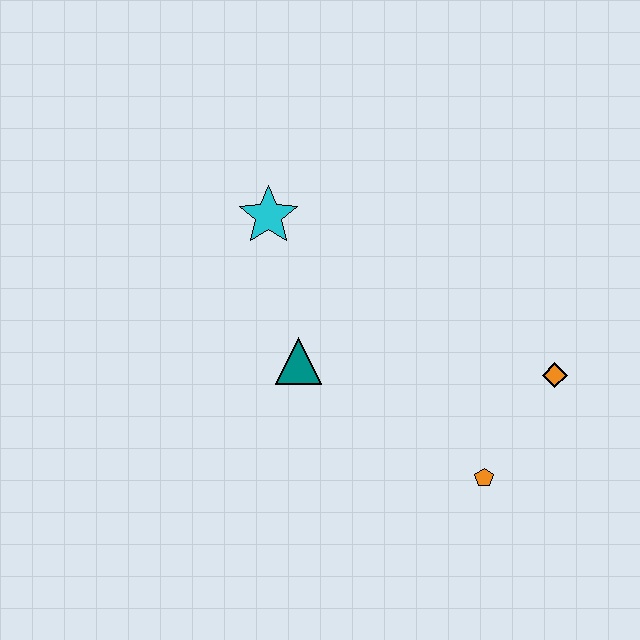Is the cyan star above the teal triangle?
Yes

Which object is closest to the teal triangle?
The cyan star is closest to the teal triangle.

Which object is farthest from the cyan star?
The orange pentagon is farthest from the cyan star.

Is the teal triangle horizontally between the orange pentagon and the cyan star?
Yes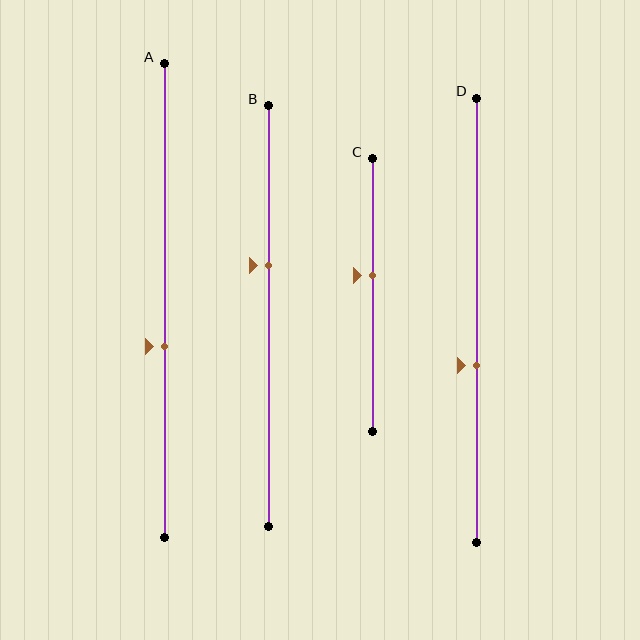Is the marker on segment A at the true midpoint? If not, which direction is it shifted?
No, the marker on segment A is shifted downward by about 10% of the segment length.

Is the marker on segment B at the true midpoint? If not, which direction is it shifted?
No, the marker on segment B is shifted upward by about 12% of the segment length.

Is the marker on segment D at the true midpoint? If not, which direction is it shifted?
No, the marker on segment D is shifted downward by about 10% of the segment length.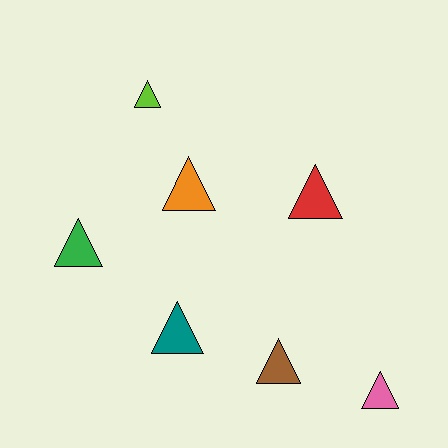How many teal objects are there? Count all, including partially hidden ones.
There is 1 teal object.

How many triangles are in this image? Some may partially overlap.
There are 7 triangles.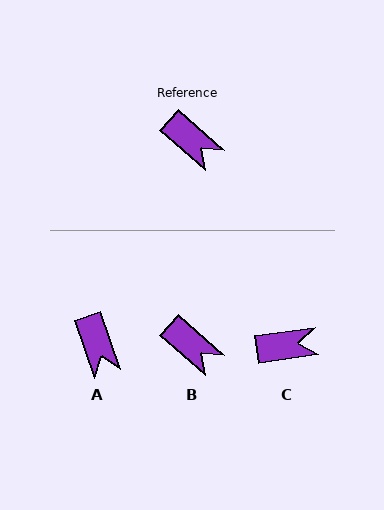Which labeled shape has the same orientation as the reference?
B.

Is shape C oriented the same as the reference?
No, it is off by about 50 degrees.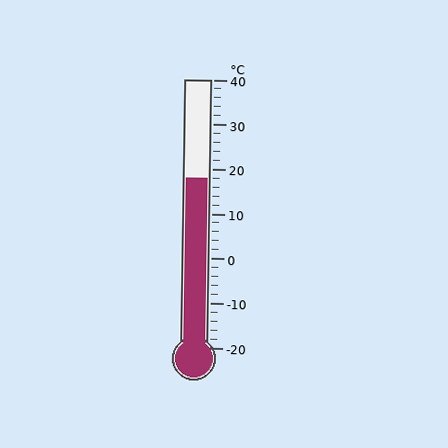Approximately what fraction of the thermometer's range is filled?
The thermometer is filled to approximately 65% of its range.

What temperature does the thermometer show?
The thermometer shows approximately 18°C.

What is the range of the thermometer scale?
The thermometer scale ranges from -20°C to 40°C.